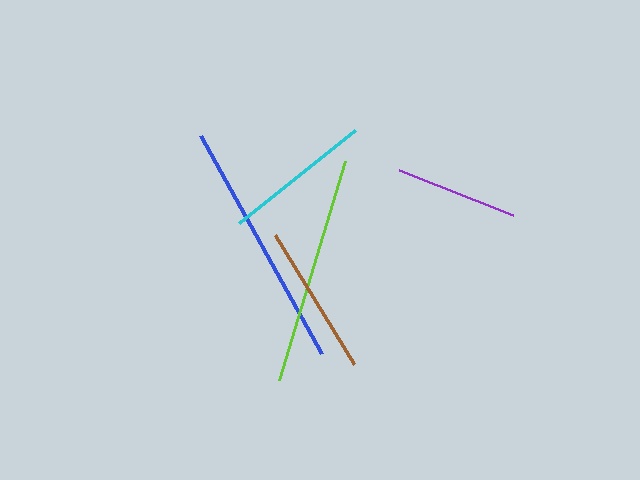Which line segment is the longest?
The blue line is the longest at approximately 249 pixels.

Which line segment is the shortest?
The purple line is the shortest at approximately 123 pixels.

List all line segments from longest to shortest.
From longest to shortest: blue, lime, brown, cyan, purple.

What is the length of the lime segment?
The lime segment is approximately 229 pixels long.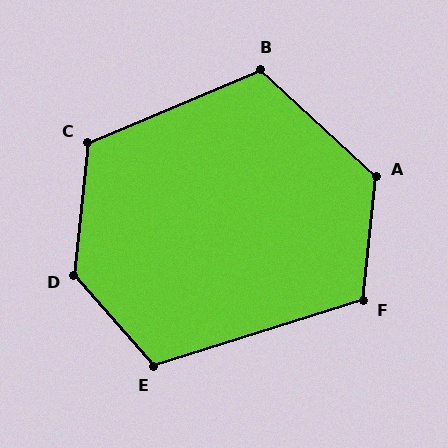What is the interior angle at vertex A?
Approximately 127 degrees (obtuse).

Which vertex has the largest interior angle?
D, at approximately 133 degrees.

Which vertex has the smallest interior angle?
F, at approximately 113 degrees.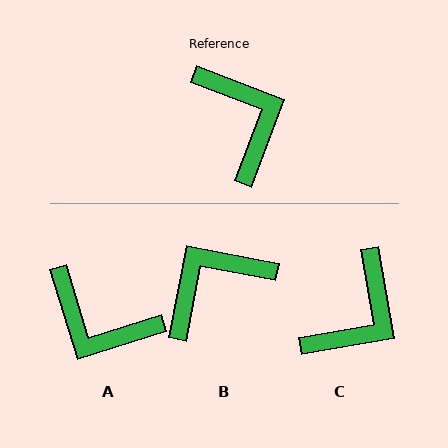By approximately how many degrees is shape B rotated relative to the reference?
Approximately 100 degrees counter-clockwise.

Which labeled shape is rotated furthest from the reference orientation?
A, about 142 degrees away.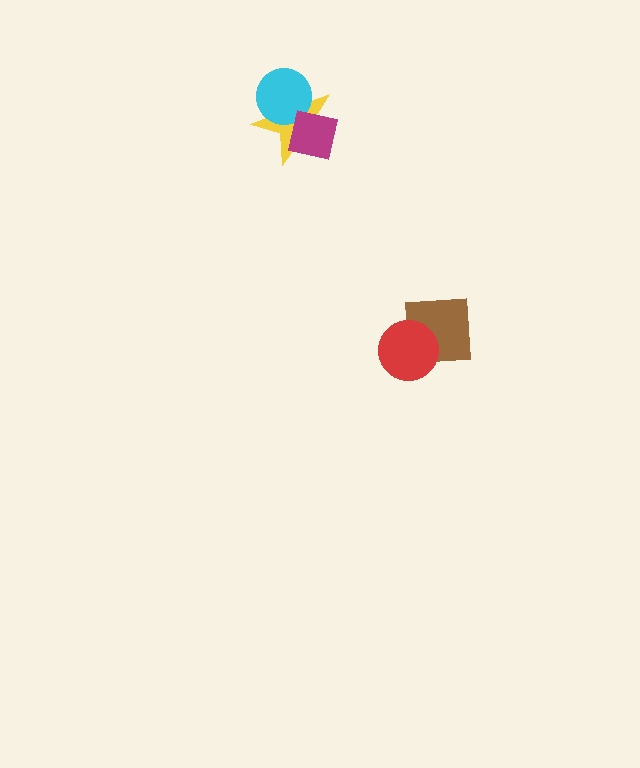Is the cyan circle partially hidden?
Yes, it is partially covered by another shape.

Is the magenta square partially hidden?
No, no other shape covers it.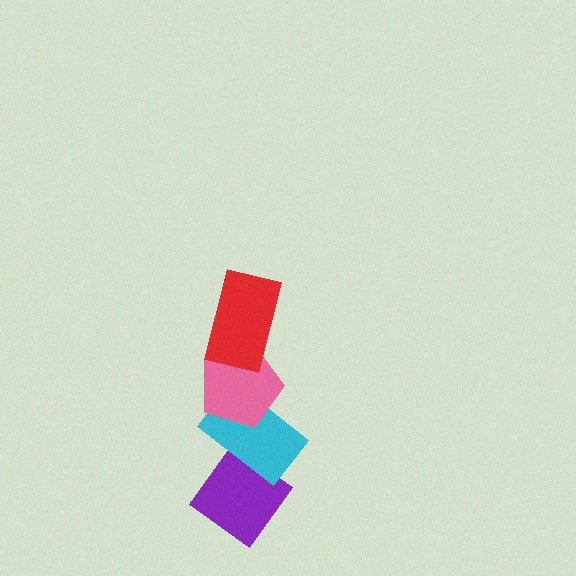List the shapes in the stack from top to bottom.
From top to bottom: the red rectangle, the pink pentagon, the cyan rectangle, the purple diamond.